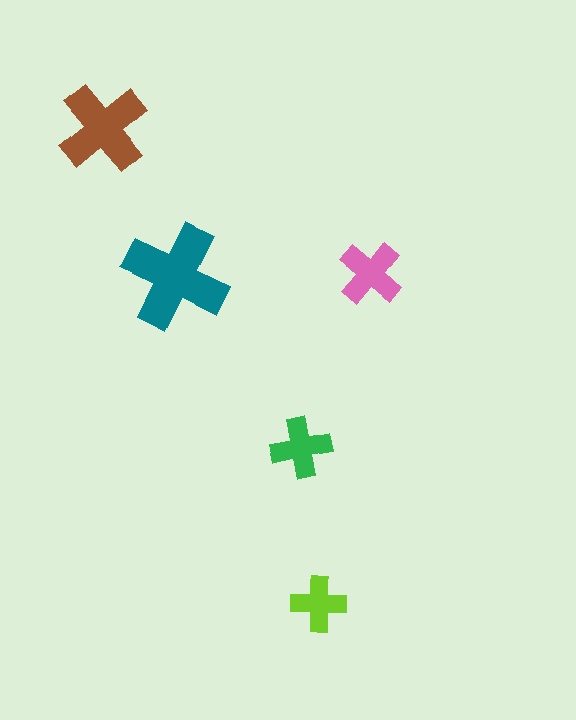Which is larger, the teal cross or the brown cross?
The teal one.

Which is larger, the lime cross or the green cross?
The green one.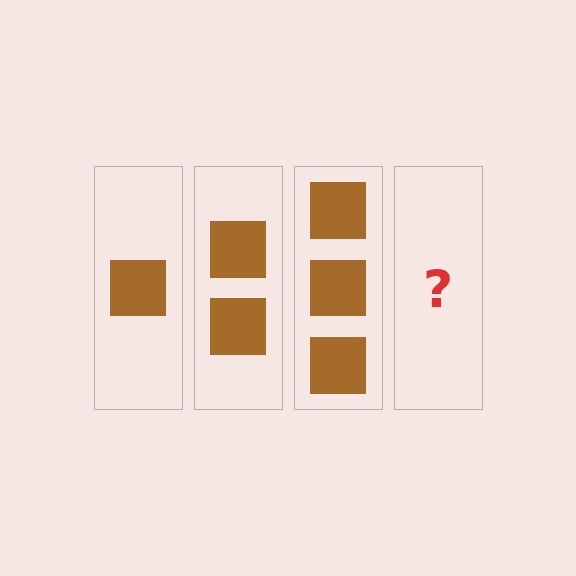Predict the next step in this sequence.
The next step is 4 squares.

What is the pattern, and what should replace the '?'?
The pattern is that each step adds one more square. The '?' should be 4 squares.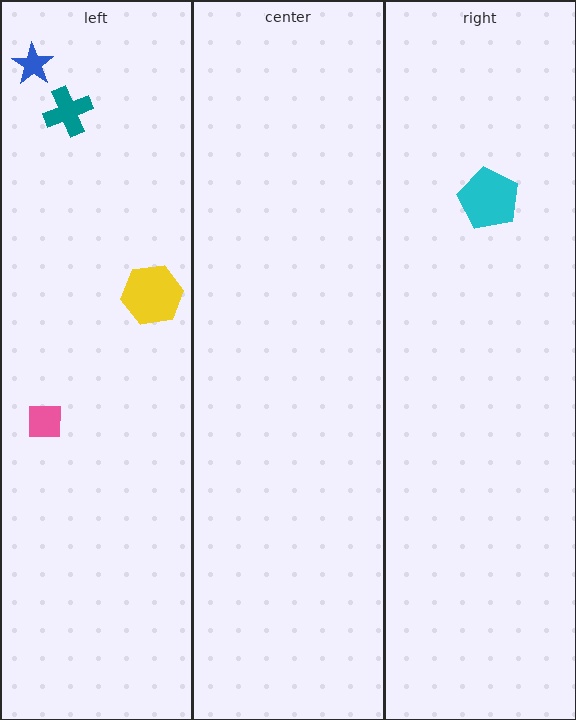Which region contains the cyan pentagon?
The right region.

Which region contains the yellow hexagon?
The left region.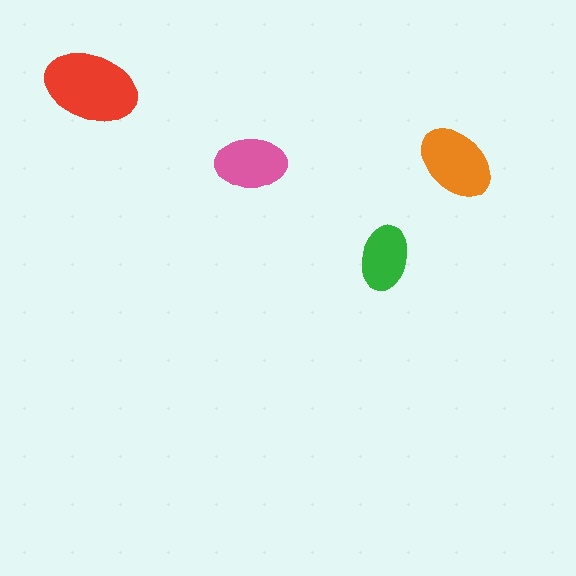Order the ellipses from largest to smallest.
the red one, the orange one, the pink one, the green one.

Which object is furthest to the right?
The orange ellipse is rightmost.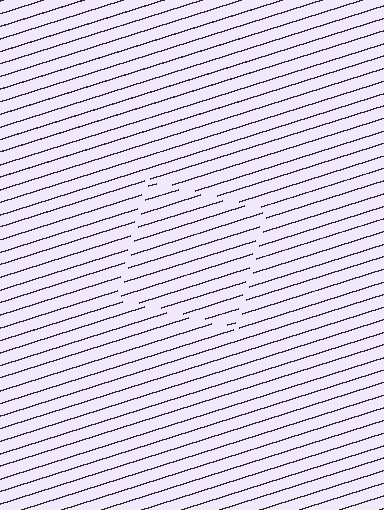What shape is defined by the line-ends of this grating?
An illusory square. The interior of the shape contains the same grating, shifted by half a period — the contour is defined by the phase discontinuity where line-ends from the inner and outer gratings abut.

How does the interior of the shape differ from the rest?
The interior of the shape contains the same grating, shifted by half a period — the contour is defined by the phase discontinuity where line-ends from the inner and outer gratings abut.